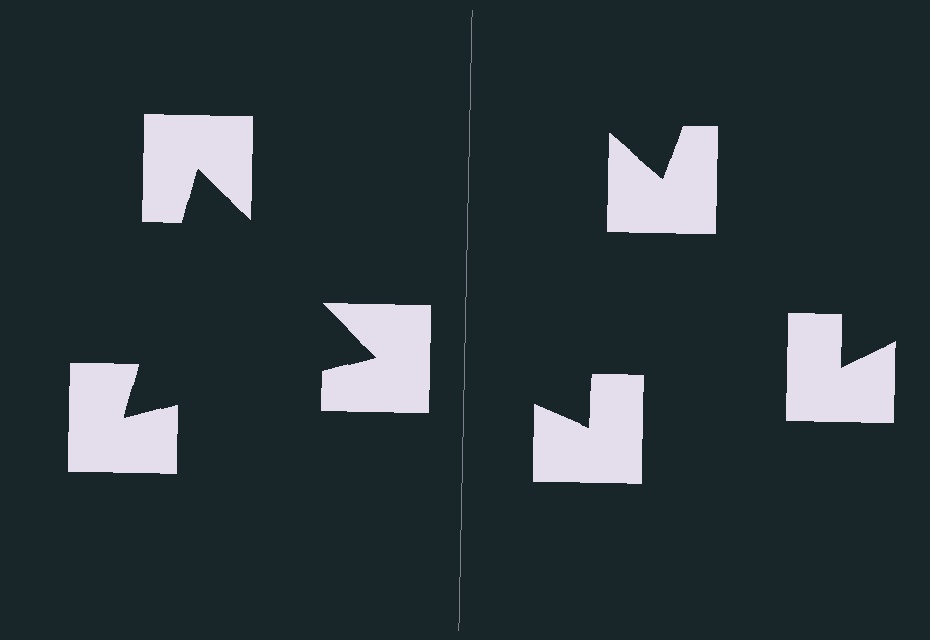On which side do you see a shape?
An illusory triangle appears on the left side. On the right side the wedge cuts are rotated, so no coherent shape forms.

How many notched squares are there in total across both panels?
6 — 3 on each side.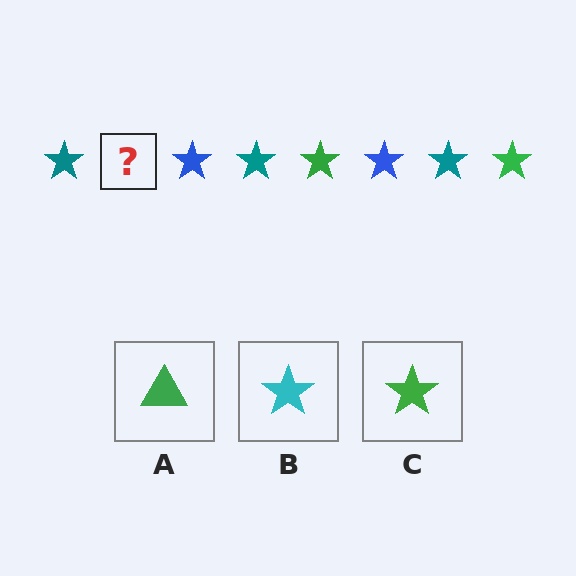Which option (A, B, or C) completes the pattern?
C.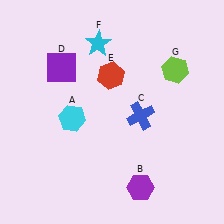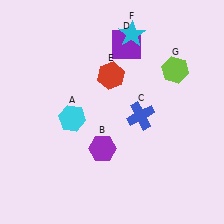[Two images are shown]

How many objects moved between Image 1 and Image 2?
3 objects moved between the two images.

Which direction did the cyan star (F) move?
The cyan star (F) moved right.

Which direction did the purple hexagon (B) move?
The purple hexagon (B) moved up.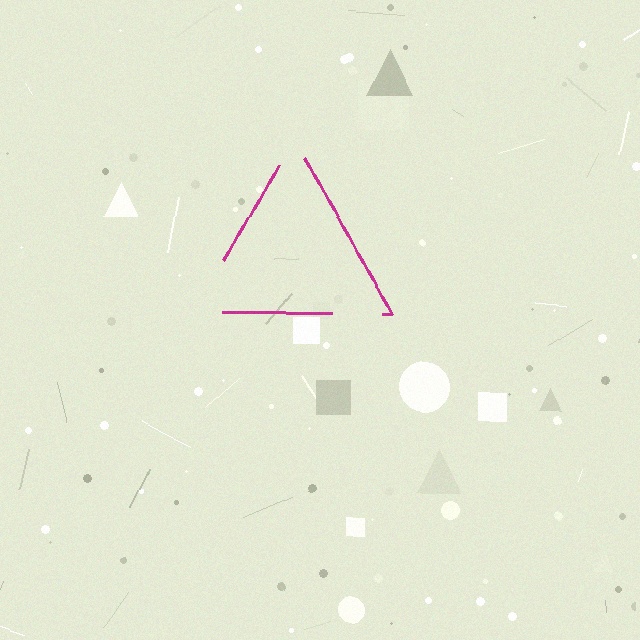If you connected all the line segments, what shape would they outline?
They would outline a triangle.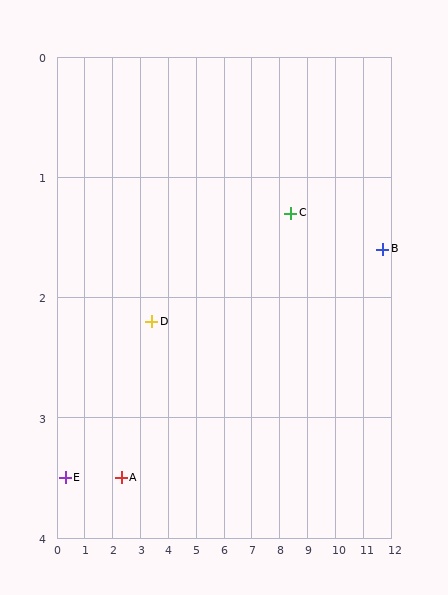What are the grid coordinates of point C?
Point C is at approximately (8.4, 1.3).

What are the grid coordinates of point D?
Point D is at approximately (3.4, 2.2).